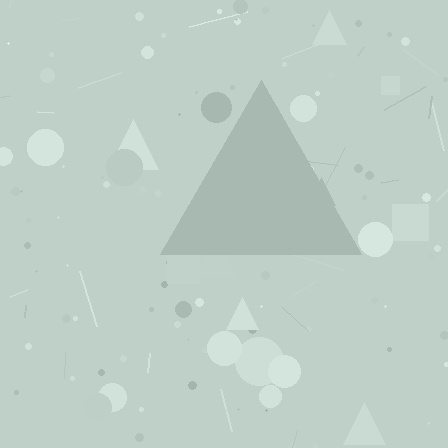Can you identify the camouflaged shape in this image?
The camouflaged shape is a triangle.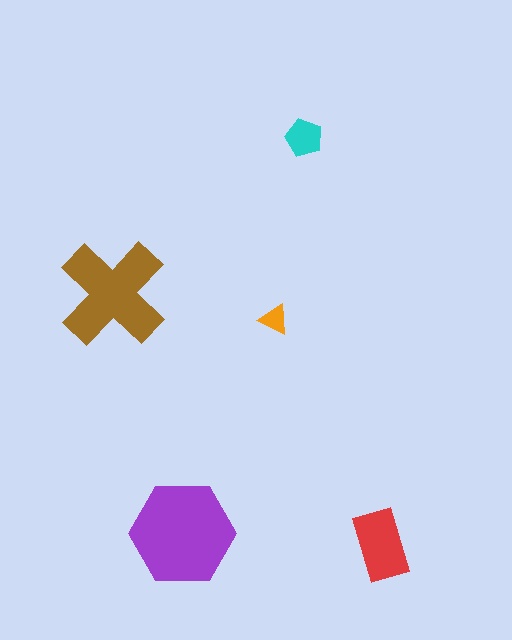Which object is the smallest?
The orange triangle.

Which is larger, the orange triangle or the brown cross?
The brown cross.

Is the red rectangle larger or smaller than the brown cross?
Smaller.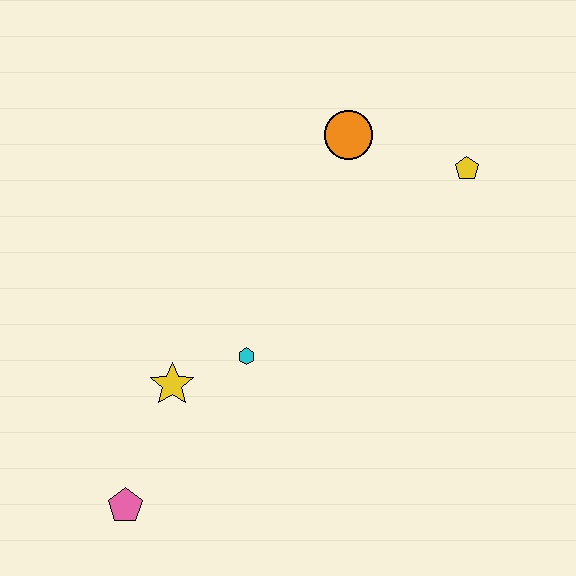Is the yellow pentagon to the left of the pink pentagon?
No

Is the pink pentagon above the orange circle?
No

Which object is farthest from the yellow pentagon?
The pink pentagon is farthest from the yellow pentagon.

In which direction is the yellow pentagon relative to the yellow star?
The yellow pentagon is to the right of the yellow star.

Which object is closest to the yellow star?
The cyan hexagon is closest to the yellow star.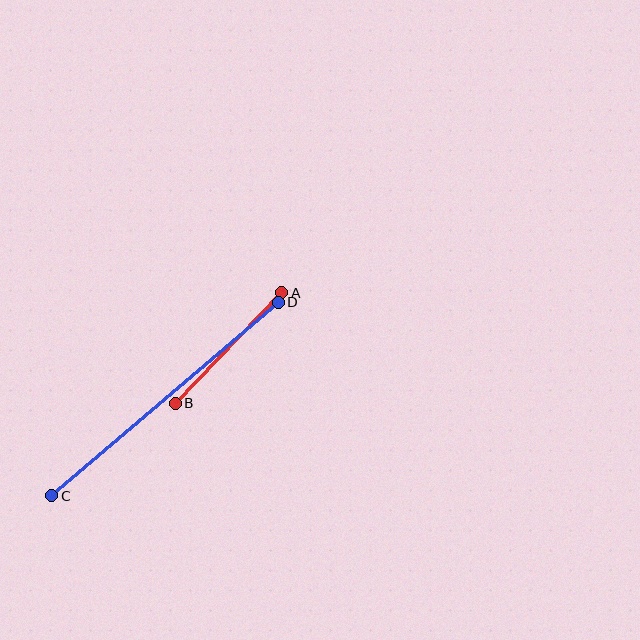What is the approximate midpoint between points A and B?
The midpoint is at approximately (229, 348) pixels.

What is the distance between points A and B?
The distance is approximately 154 pixels.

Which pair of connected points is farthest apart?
Points C and D are farthest apart.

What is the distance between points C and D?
The distance is approximately 298 pixels.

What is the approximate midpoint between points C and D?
The midpoint is at approximately (165, 399) pixels.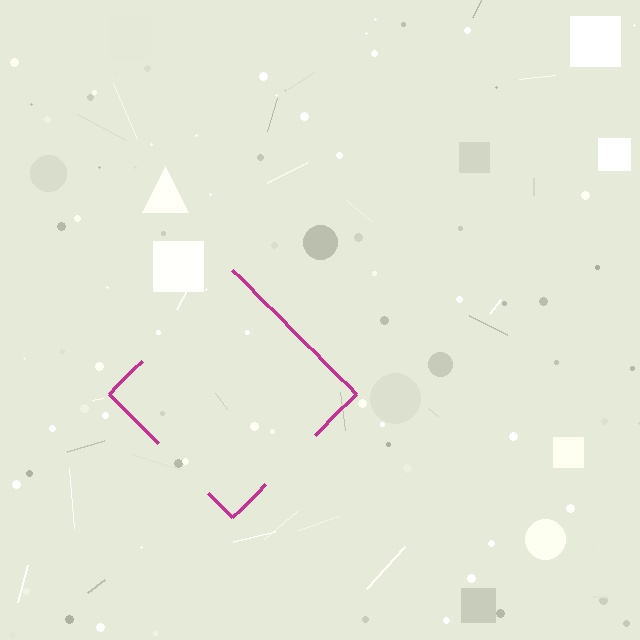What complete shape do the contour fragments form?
The contour fragments form a diamond.